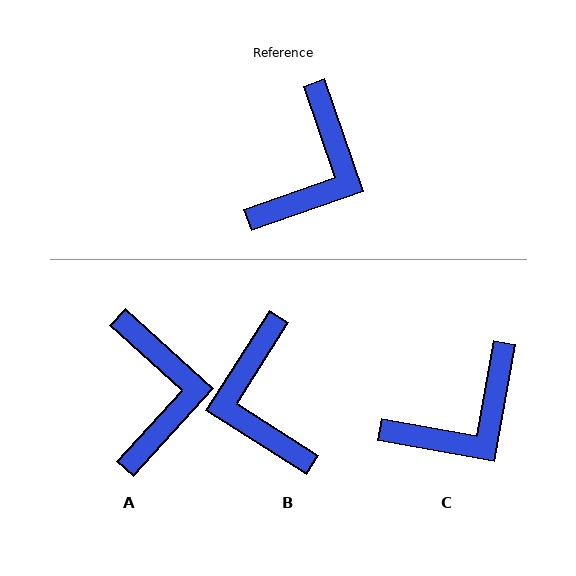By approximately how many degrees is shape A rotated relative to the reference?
Approximately 29 degrees counter-clockwise.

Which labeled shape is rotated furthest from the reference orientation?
B, about 142 degrees away.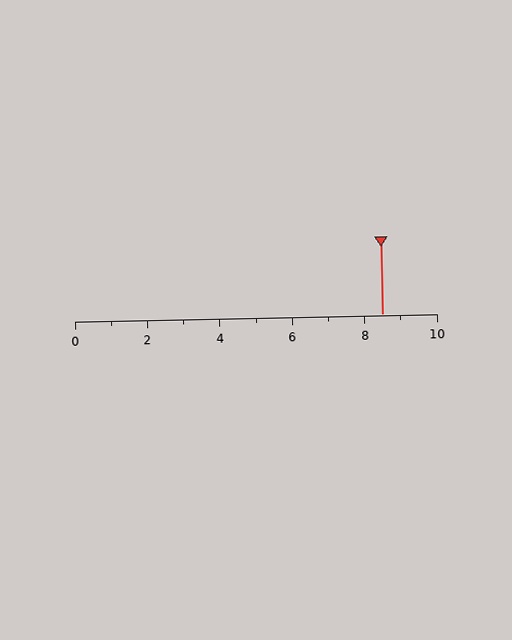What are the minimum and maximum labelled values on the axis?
The axis runs from 0 to 10.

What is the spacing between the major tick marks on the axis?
The major ticks are spaced 2 apart.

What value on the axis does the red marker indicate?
The marker indicates approximately 8.5.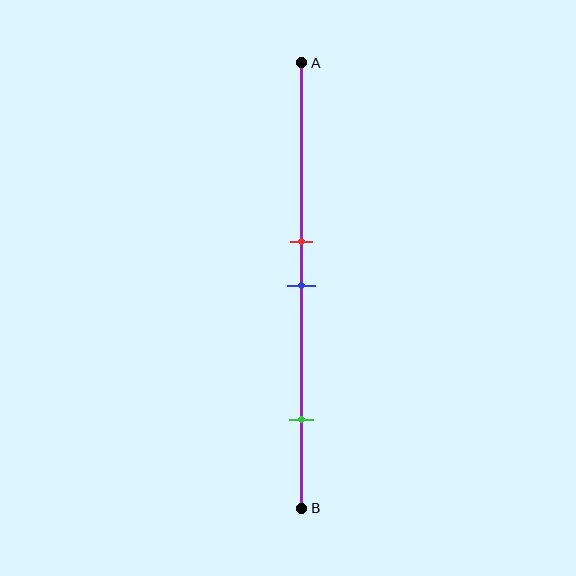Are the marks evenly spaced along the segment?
No, the marks are not evenly spaced.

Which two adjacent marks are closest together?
The red and blue marks are the closest adjacent pair.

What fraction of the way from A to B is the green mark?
The green mark is approximately 80% (0.8) of the way from A to B.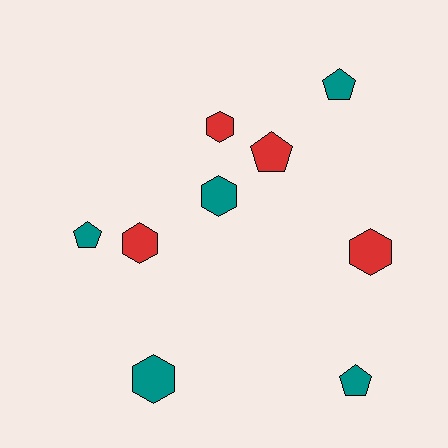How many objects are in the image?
There are 9 objects.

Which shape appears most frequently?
Hexagon, with 5 objects.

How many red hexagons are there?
There are 3 red hexagons.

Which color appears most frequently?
Teal, with 5 objects.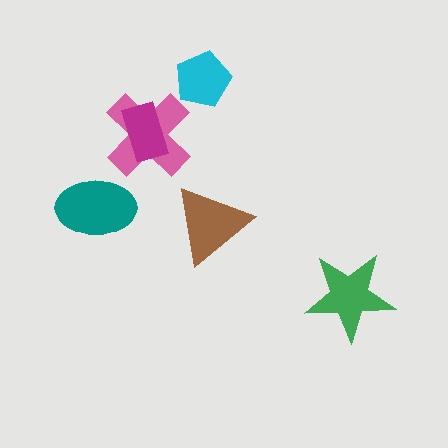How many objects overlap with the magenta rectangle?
1 object overlaps with the magenta rectangle.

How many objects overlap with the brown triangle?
0 objects overlap with the brown triangle.